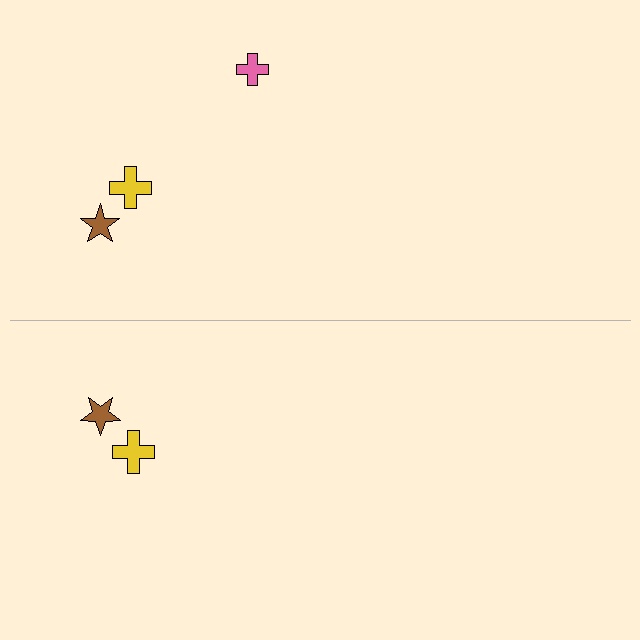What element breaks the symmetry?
A pink cross is missing from the bottom side.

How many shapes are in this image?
There are 5 shapes in this image.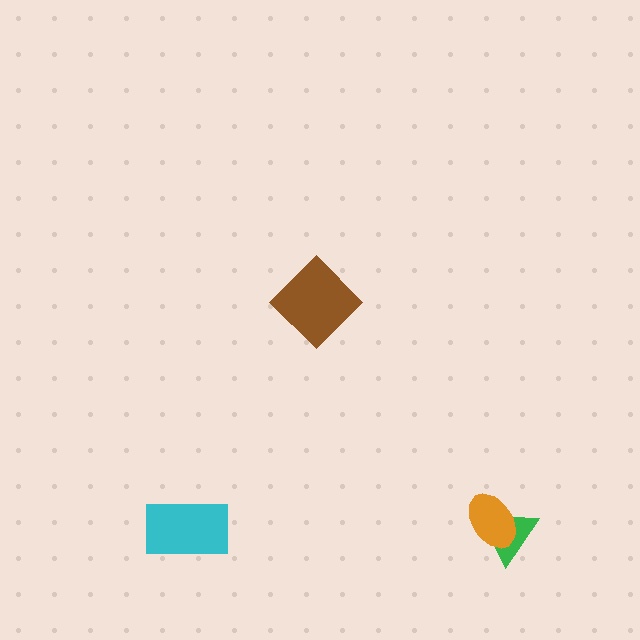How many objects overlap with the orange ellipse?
1 object overlaps with the orange ellipse.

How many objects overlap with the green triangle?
1 object overlaps with the green triangle.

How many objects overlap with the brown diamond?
0 objects overlap with the brown diamond.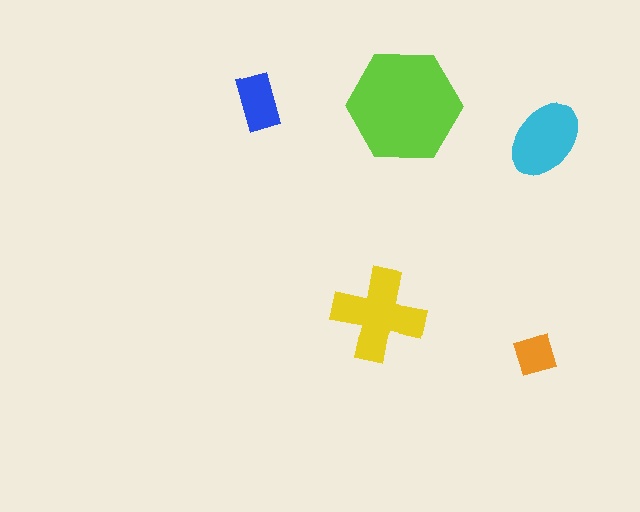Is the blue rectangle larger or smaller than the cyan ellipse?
Smaller.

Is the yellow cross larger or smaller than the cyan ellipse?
Larger.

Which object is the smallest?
The orange square.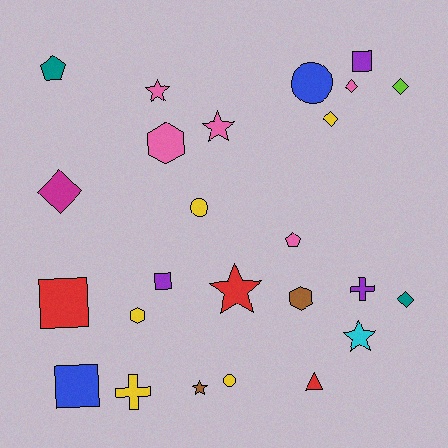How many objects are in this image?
There are 25 objects.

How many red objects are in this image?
There are 3 red objects.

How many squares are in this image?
There are 4 squares.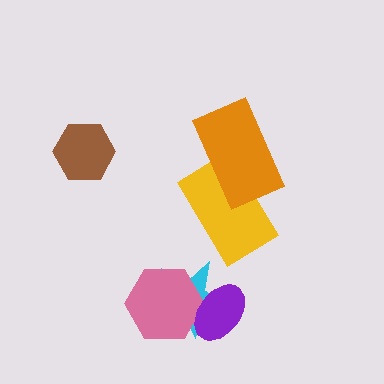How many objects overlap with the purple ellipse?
2 objects overlap with the purple ellipse.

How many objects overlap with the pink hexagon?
2 objects overlap with the pink hexagon.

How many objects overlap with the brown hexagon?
0 objects overlap with the brown hexagon.